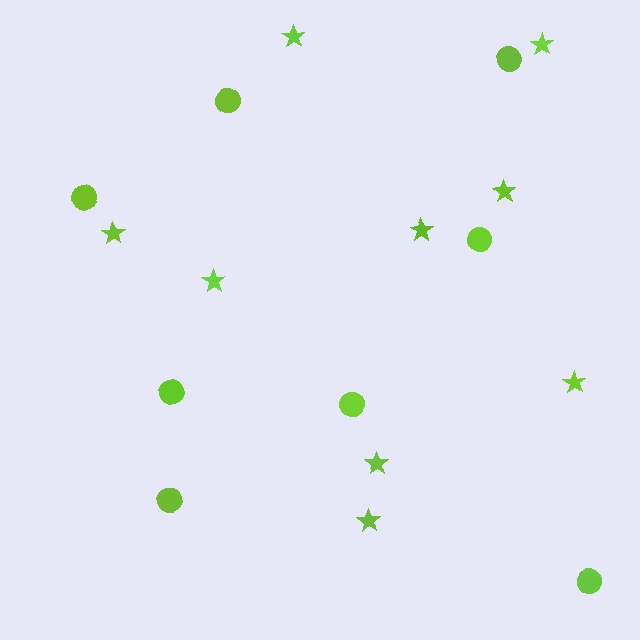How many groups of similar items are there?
There are 2 groups: one group of circles (8) and one group of stars (9).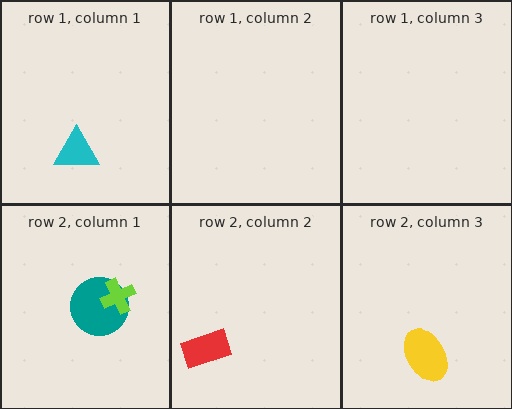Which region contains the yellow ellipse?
The row 2, column 3 region.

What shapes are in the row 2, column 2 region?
The red rectangle.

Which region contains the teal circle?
The row 2, column 1 region.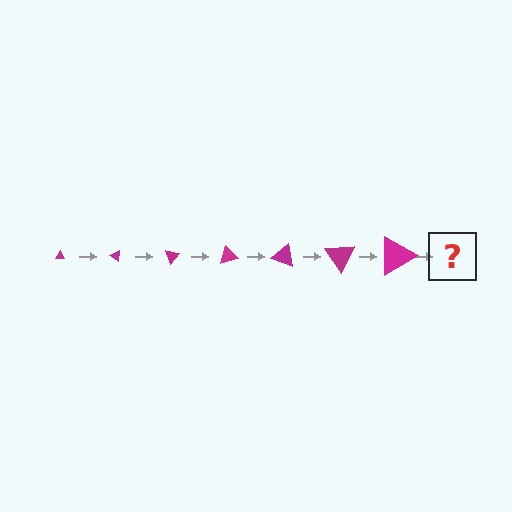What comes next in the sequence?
The next element should be a triangle, larger than the previous one and rotated 245 degrees from the start.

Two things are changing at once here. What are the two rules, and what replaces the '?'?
The two rules are that the triangle grows larger each step and it rotates 35 degrees each step. The '?' should be a triangle, larger than the previous one and rotated 245 degrees from the start.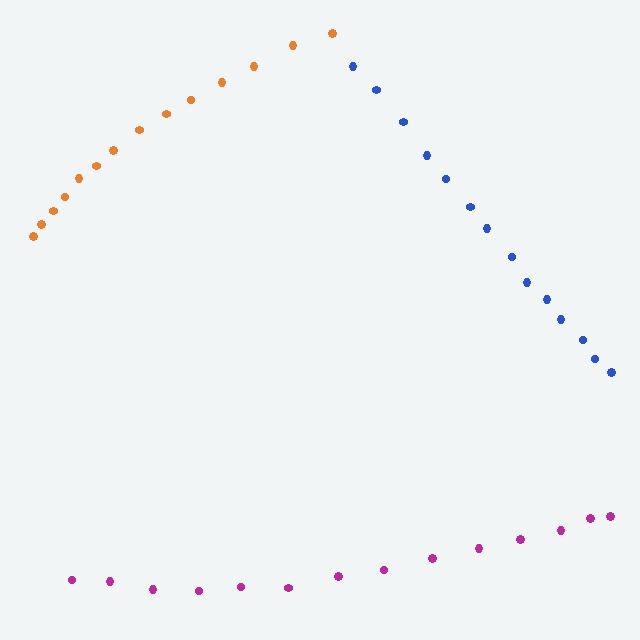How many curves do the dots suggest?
There are 3 distinct paths.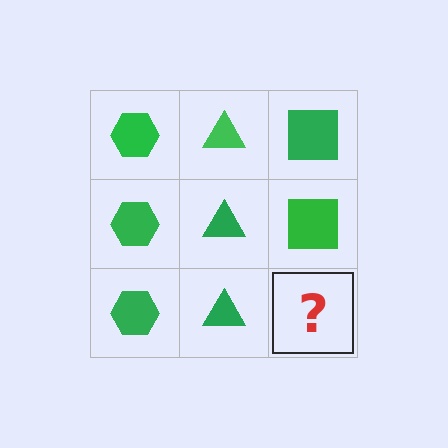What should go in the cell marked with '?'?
The missing cell should contain a green square.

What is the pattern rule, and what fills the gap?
The rule is that each column has a consistent shape. The gap should be filled with a green square.